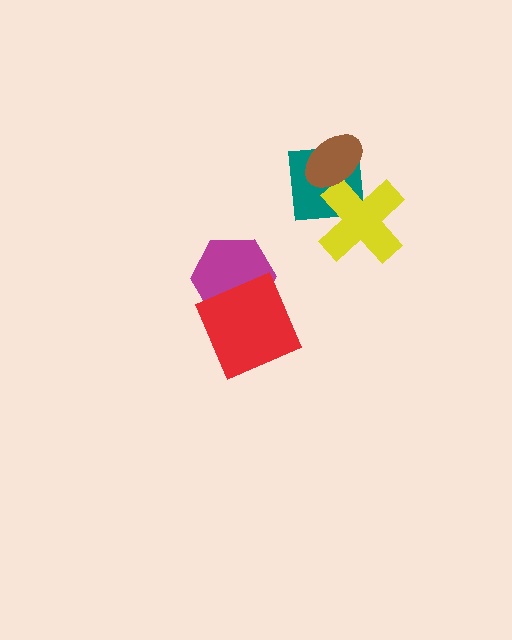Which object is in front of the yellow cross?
The brown ellipse is in front of the yellow cross.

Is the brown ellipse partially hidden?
No, no other shape covers it.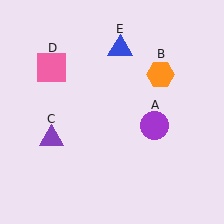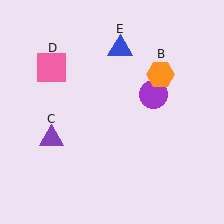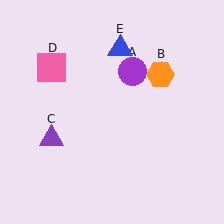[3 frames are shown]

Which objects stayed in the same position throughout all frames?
Orange hexagon (object B) and purple triangle (object C) and pink square (object D) and blue triangle (object E) remained stationary.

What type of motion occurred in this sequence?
The purple circle (object A) rotated counterclockwise around the center of the scene.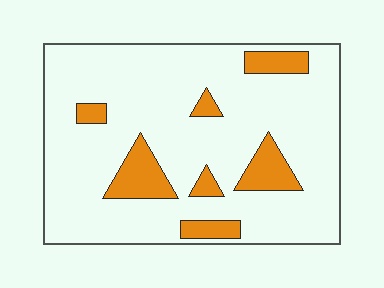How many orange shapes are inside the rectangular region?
7.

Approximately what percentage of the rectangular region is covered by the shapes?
Approximately 15%.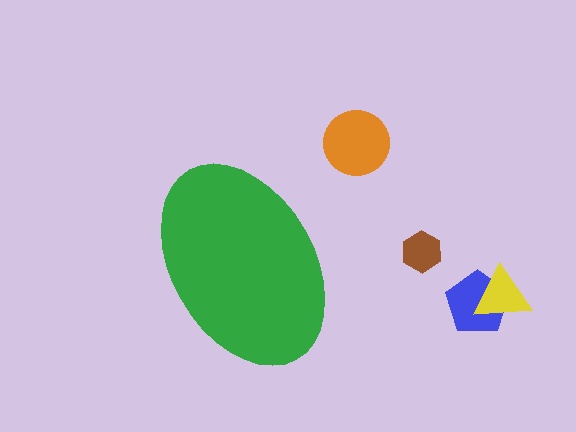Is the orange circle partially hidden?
No, the orange circle is fully visible.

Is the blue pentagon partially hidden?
No, the blue pentagon is fully visible.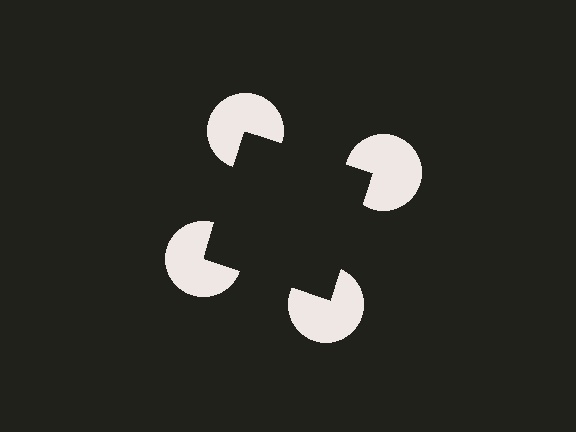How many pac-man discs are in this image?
There are 4 — one at each vertex of the illusory square.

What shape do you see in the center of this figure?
An illusory square — its edges are inferred from the aligned wedge cuts in the pac-man discs, not physically drawn.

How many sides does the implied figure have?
4 sides.